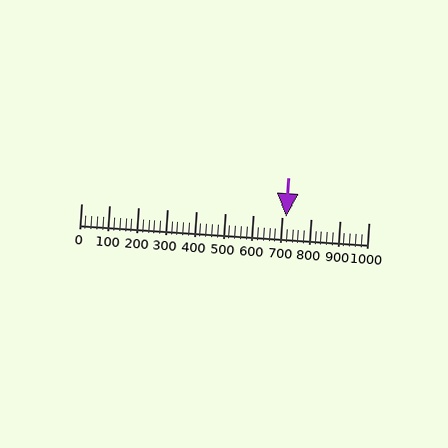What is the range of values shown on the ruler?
The ruler shows values from 0 to 1000.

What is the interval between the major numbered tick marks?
The major tick marks are spaced 100 units apart.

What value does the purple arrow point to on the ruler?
The purple arrow points to approximately 714.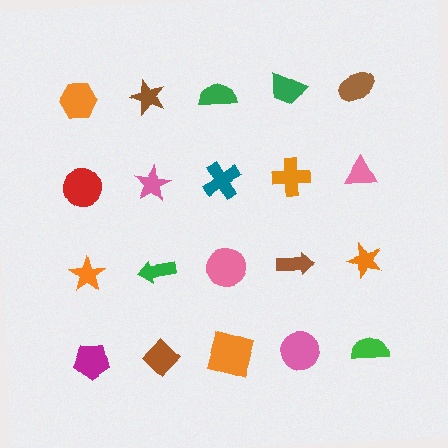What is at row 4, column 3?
An orange square.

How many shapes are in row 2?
5 shapes.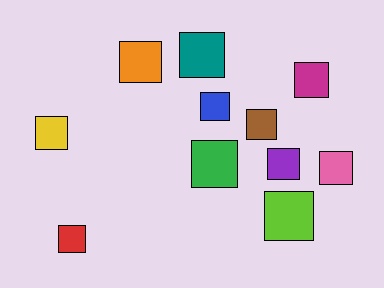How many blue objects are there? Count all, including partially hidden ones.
There is 1 blue object.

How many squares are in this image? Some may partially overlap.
There are 11 squares.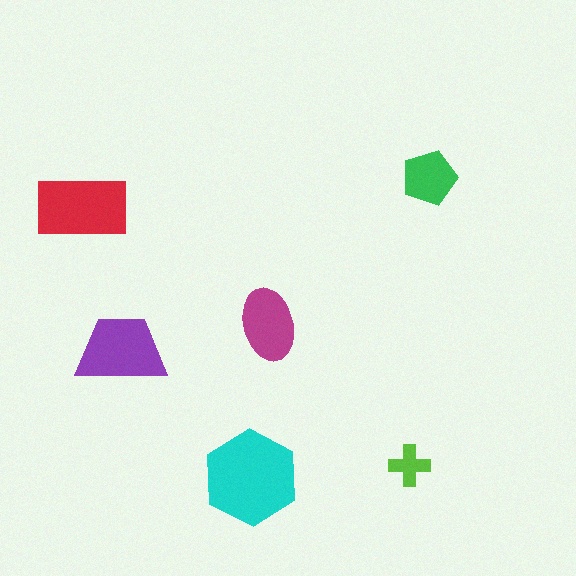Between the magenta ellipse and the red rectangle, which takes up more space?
The red rectangle.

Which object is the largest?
The cyan hexagon.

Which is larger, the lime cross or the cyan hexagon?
The cyan hexagon.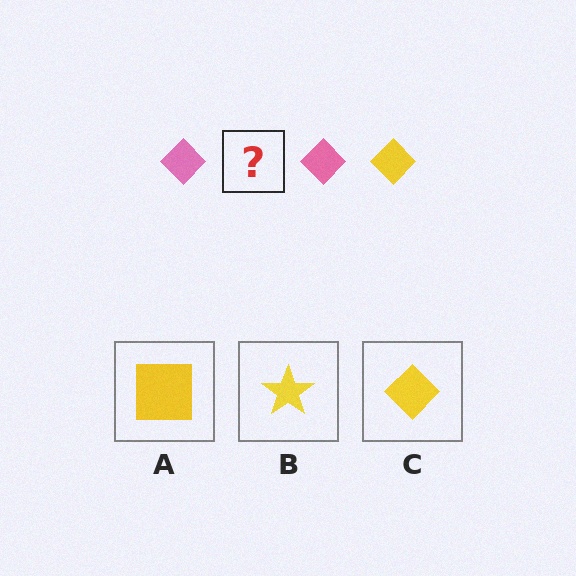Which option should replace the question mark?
Option C.